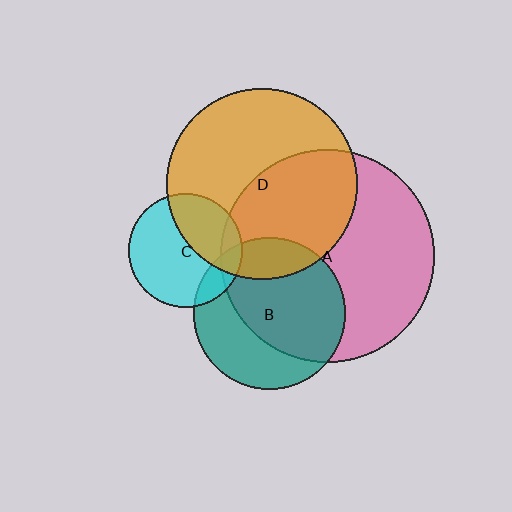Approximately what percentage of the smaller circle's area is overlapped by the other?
Approximately 15%.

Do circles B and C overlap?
Yes.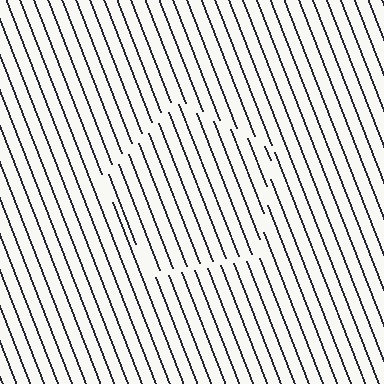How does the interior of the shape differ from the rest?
The interior of the shape contains the same grating, shifted by half a period — the contour is defined by the phase discontinuity where line-ends from the inner and outer gratings abut.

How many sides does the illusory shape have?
5 sides — the line-ends trace a pentagon.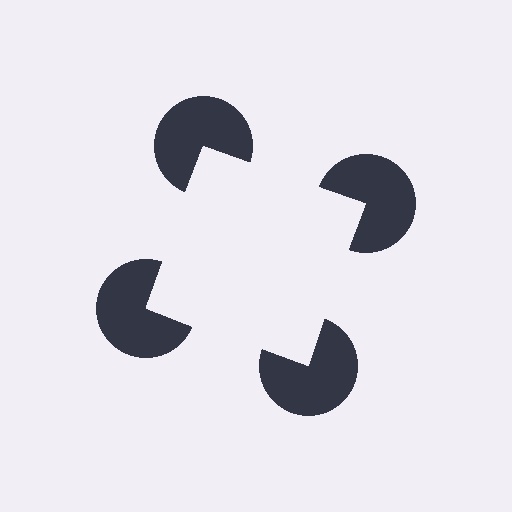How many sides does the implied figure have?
4 sides.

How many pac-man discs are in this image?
There are 4 — one at each vertex of the illusory square.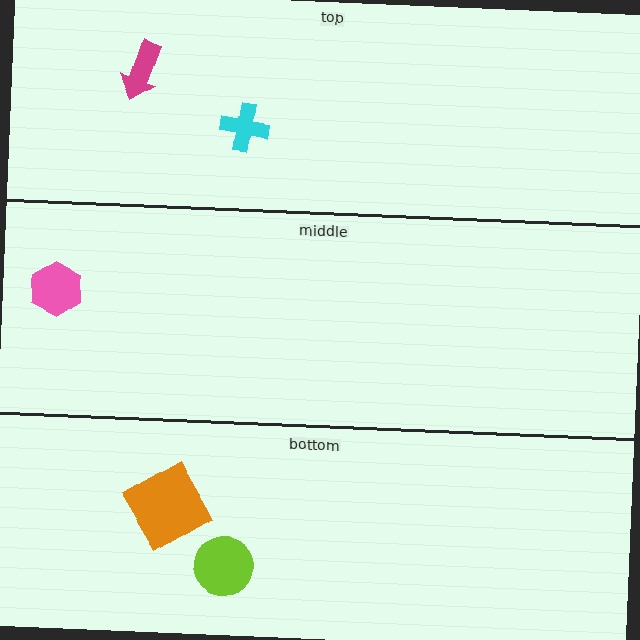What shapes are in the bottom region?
The orange diamond, the lime circle.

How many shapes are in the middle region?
1.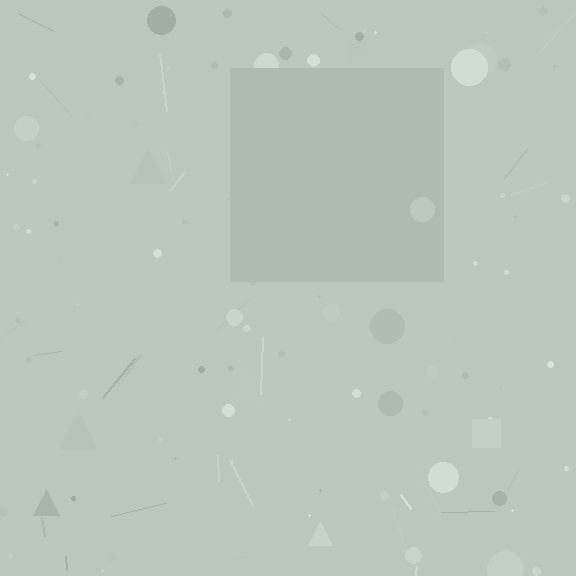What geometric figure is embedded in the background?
A square is embedded in the background.